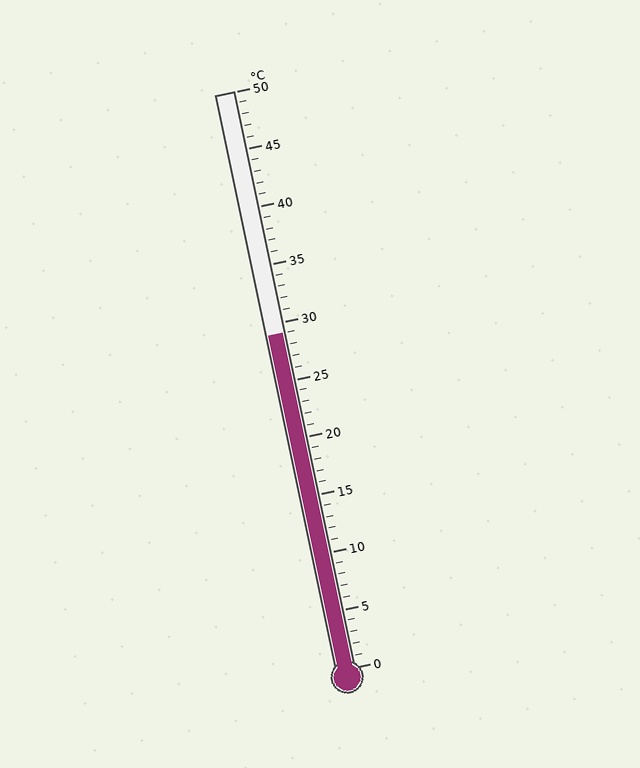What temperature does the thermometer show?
The thermometer shows approximately 29°C.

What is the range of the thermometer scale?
The thermometer scale ranges from 0°C to 50°C.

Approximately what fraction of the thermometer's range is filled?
The thermometer is filled to approximately 60% of its range.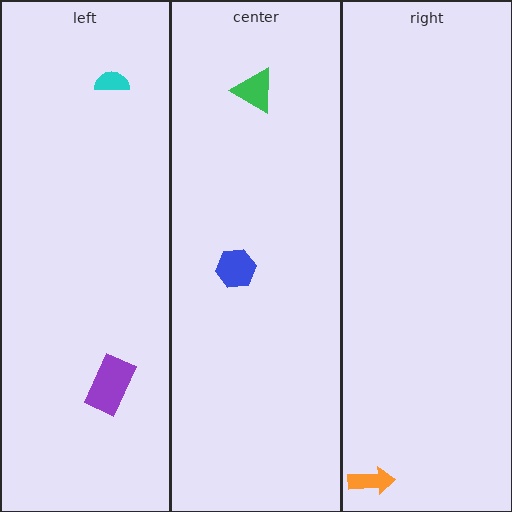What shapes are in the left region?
The purple rectangle, the cyan semicircle.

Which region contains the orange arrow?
The right region.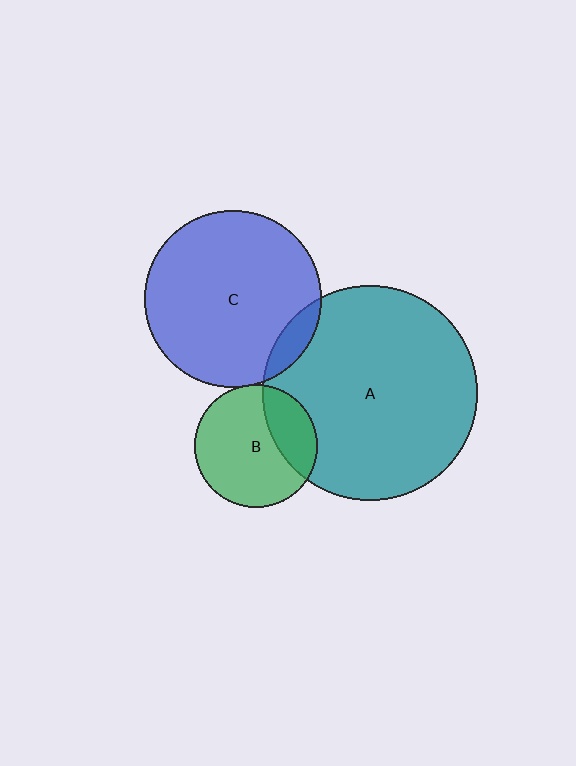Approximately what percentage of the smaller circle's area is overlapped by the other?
Approximately 5%.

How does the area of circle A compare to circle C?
Approximately 1.5 times.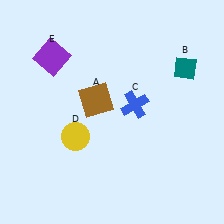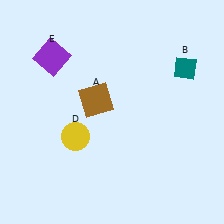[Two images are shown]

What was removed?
The blue cross (C) was removed in Image 2.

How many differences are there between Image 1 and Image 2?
There is 1 difference between the two images.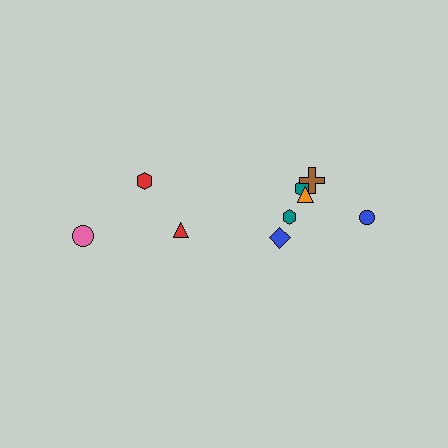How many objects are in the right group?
There are 6 objects.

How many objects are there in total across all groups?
There are 9 objects.